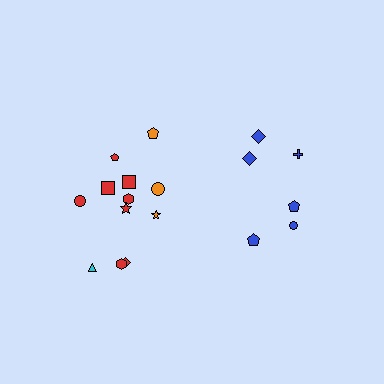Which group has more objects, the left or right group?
The left group.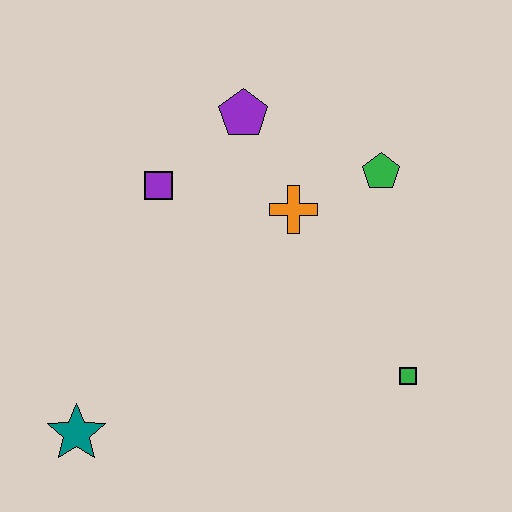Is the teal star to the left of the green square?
Yes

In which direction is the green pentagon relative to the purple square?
The green pentagon is to the right of the purple square.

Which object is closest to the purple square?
The purple pentagon is closest to the purple square.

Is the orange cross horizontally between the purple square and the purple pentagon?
No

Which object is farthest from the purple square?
The green square is farthest from the purple square.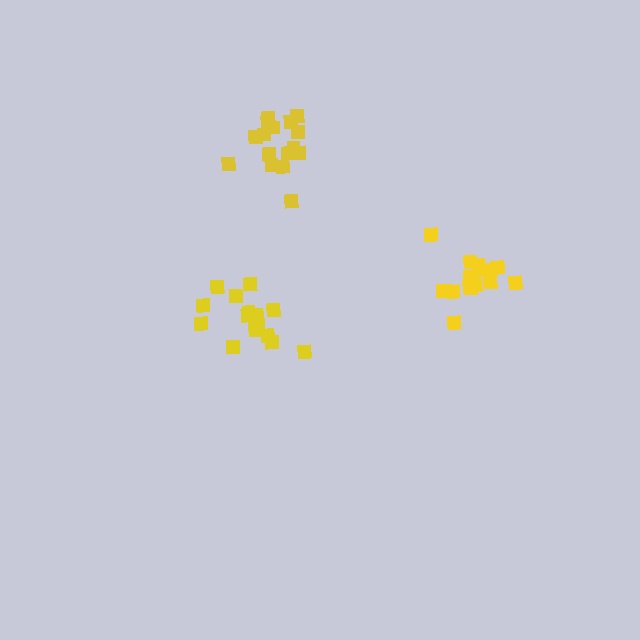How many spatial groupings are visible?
There are 3 spatial groupings.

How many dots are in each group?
Group 1: 16 dots, Group 2: 16 dots, Group 3: 17 dots (49 total).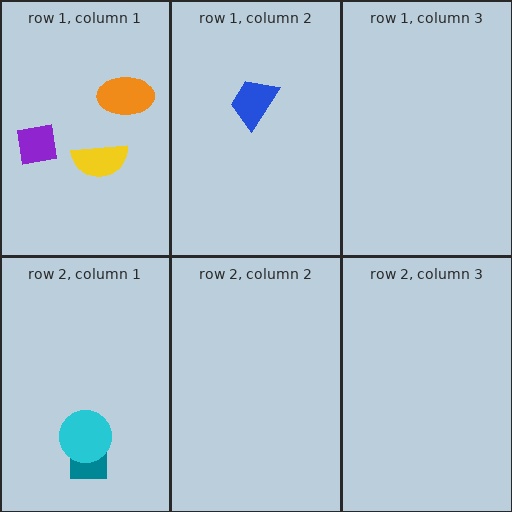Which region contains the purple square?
The row 1, column 1 region.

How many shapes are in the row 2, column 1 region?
2.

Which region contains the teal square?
The row 2, column 1 region.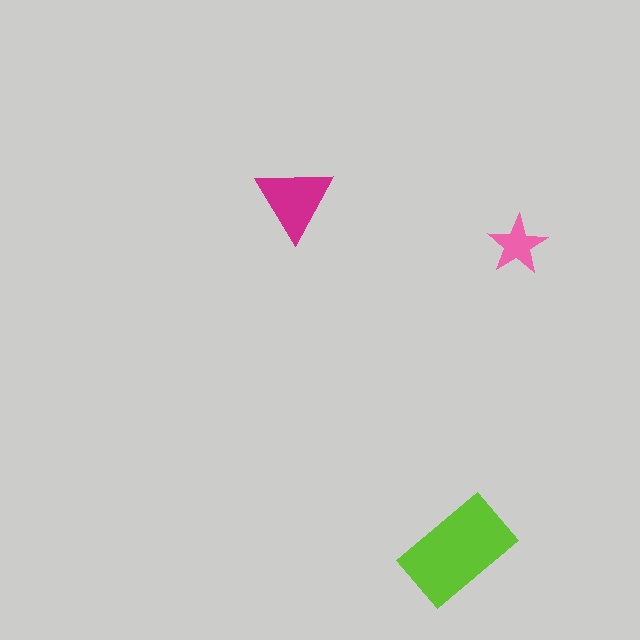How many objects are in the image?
There are 3 objects in the image.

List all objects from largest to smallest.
The lime rectangle, the magenta triangle, the pink star.